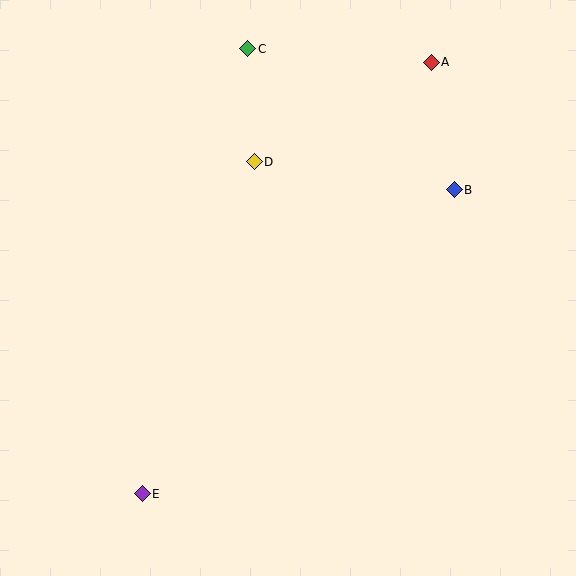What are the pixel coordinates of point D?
Point D is at (254, 162).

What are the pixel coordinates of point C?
Point C is at (248, 49).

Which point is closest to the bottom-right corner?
Point B is closest to the bottom-right corner.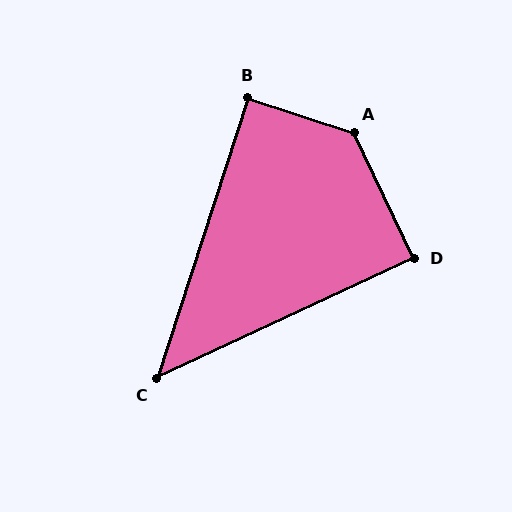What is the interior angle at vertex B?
Approximately 90 degrees (approximately right).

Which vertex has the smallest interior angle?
C, at approximately 47 degrees.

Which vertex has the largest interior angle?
A, at approximately 133 degrees.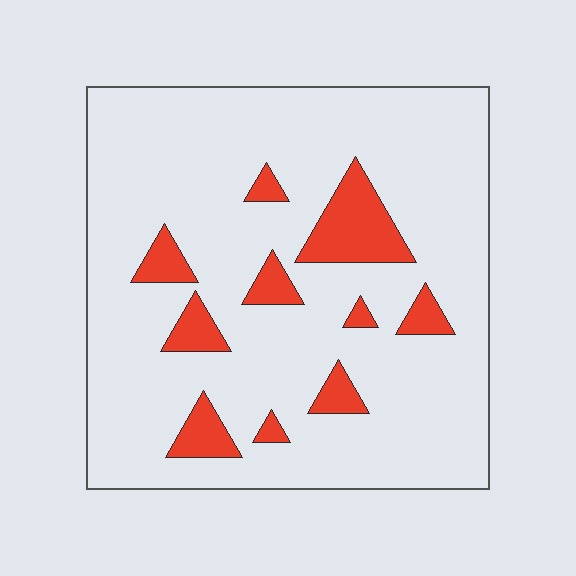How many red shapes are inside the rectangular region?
10.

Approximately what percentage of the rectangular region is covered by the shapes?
Approximately 15%.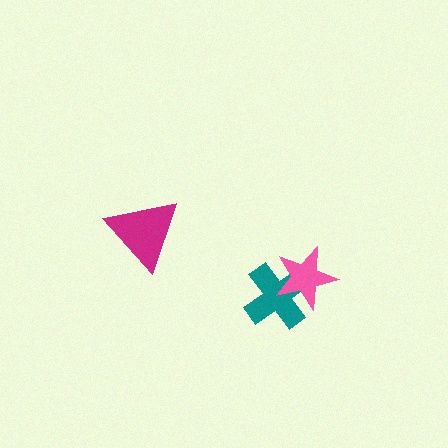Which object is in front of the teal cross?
The pink star is in front of the teal cross.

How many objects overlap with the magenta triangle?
0 objects overlap with the magenta triangle.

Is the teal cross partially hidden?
Yes, it is partially covered by another shape.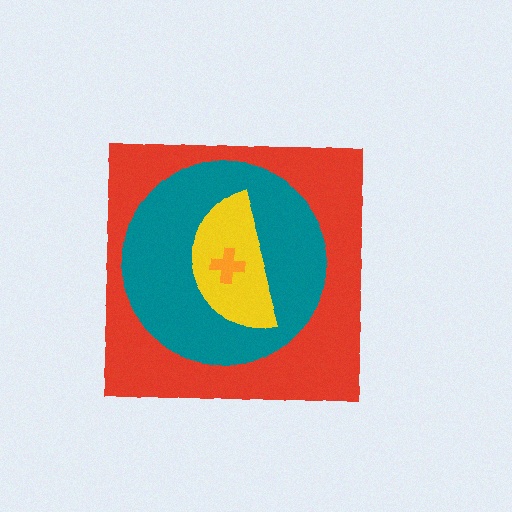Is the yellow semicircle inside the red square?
Yes.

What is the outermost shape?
The red square.